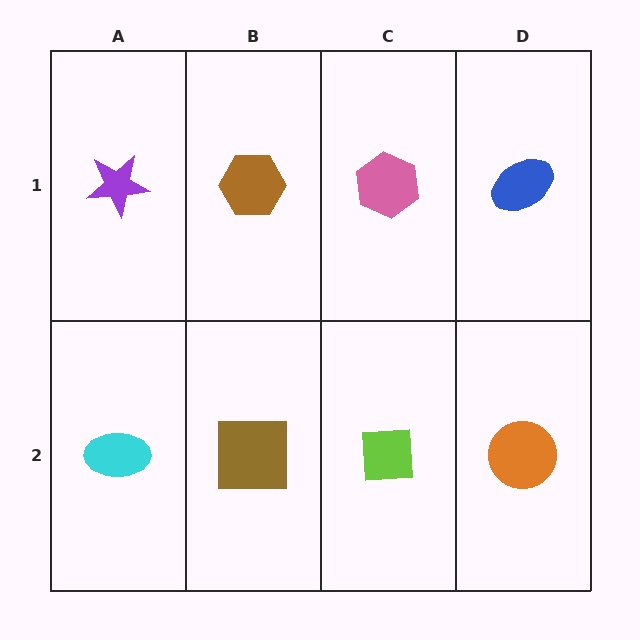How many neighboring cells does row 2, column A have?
2.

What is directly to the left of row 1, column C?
A brown hexagon.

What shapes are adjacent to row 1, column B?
A brown square (row 2, column B), a purple star (row 1, column A), a pink hexagon (row 1, column C).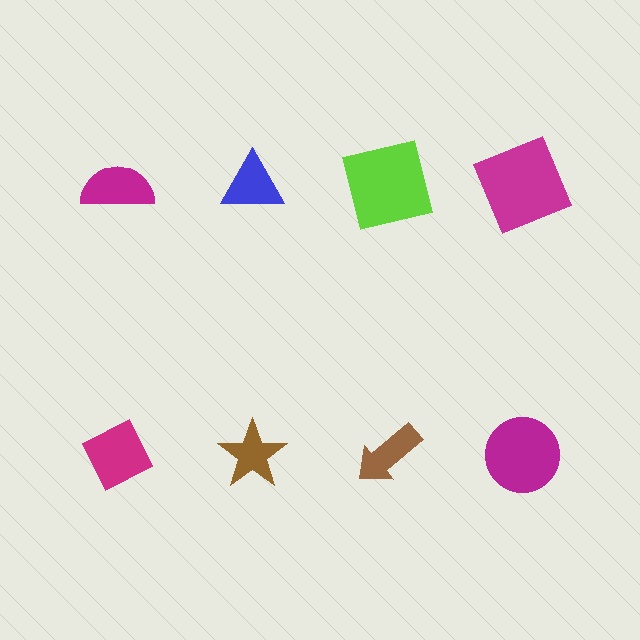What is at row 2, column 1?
A magenta diamond.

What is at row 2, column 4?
A magenta circle.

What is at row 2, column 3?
A brown arrow.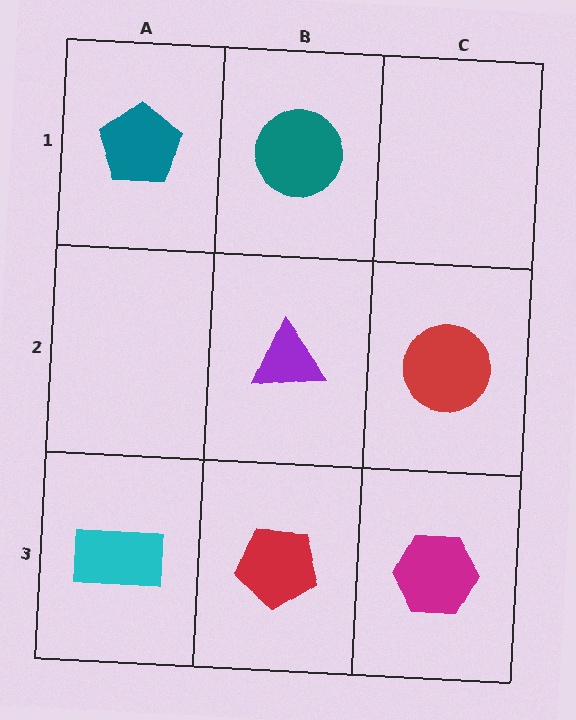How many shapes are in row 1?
2 shapes.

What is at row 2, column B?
A purple triangle.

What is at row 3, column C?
A magenta hexagon.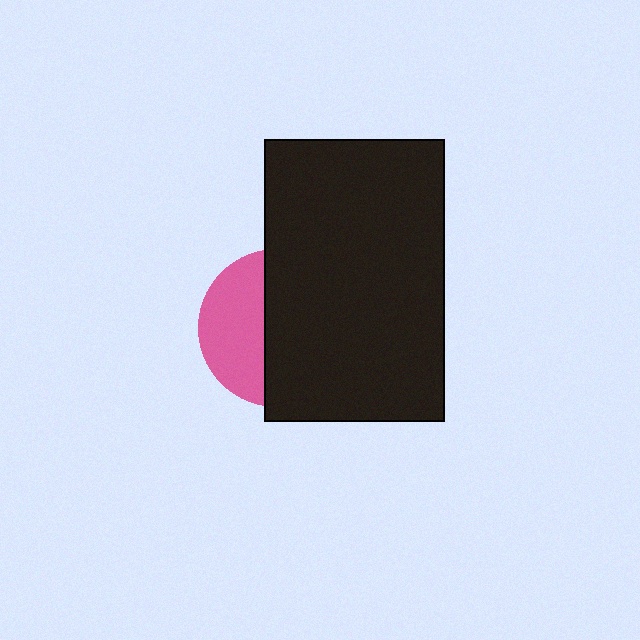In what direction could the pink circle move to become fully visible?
The pink circle could move left. That would shift it out from behind the black rectangle entirely.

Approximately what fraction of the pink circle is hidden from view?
Roughly 61% of the pink circle is hidden behind the black rectangle.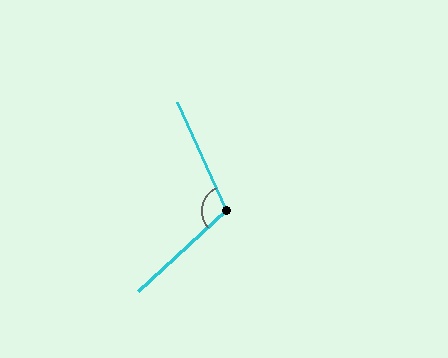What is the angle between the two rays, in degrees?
Approximately 108 degrees.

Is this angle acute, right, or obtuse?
It is obtuse.